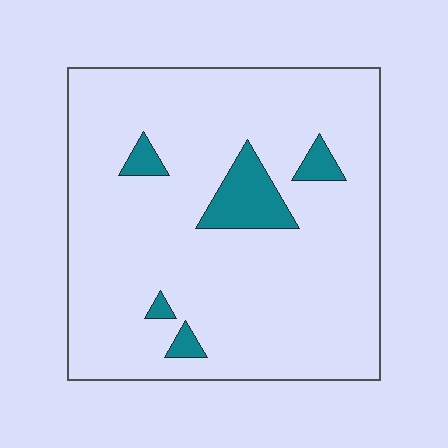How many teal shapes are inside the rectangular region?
5.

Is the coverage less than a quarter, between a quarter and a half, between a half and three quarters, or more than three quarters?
Less than a quarter.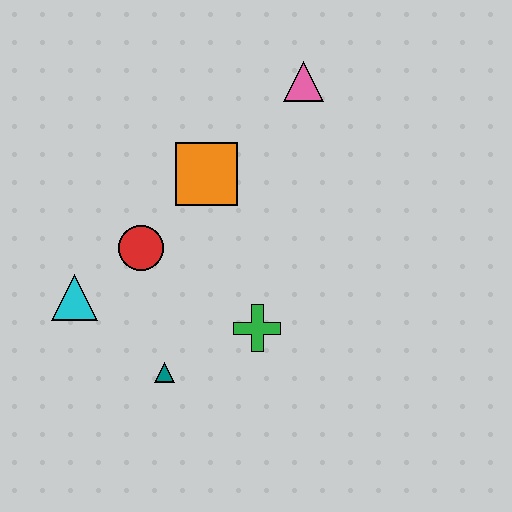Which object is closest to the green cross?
The teal triangle is closest to the green cross.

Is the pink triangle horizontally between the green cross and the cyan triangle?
No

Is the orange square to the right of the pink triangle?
No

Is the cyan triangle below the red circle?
Yes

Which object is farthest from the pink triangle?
The teal triangle is farthest from the pink triangle.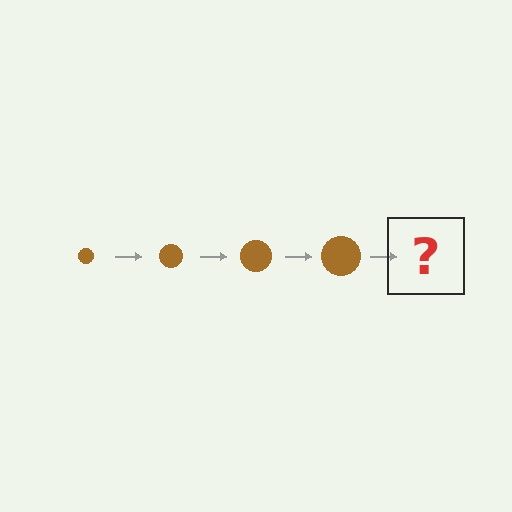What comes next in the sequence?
The next element should be a brown circle, larger than the previous one.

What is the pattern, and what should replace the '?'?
The pattern is that the circle gets progressively larger each step. The '?' should be a brown circle, larger than the previous one.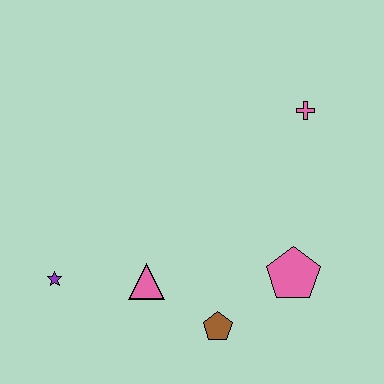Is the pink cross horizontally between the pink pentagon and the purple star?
No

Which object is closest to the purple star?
The pink triangle is closest to the purple star.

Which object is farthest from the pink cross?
The purple star is farthest from the pink cross.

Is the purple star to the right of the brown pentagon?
No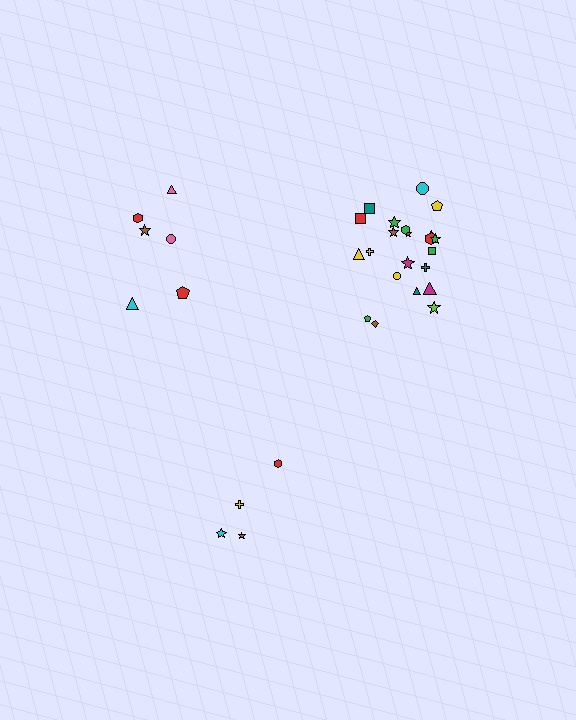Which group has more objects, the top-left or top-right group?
The top-right group.